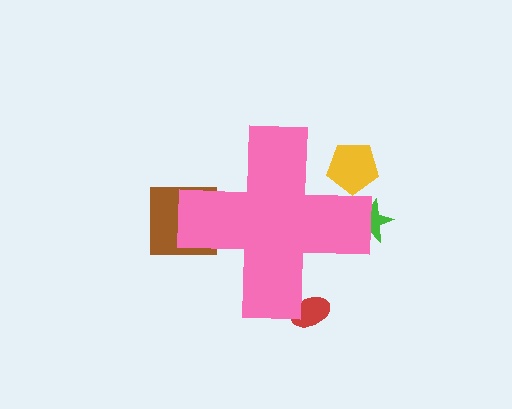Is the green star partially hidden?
Yes, the green star is partially hidden behind the pink cross.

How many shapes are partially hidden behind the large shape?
4 shapes are partially hidden.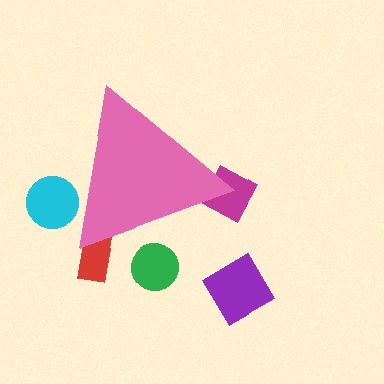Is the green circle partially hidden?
Yes, the green circle is partially hidden behind the pink triangle.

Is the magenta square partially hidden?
Yes, the magenta square is partially hidden behind the pink triangle.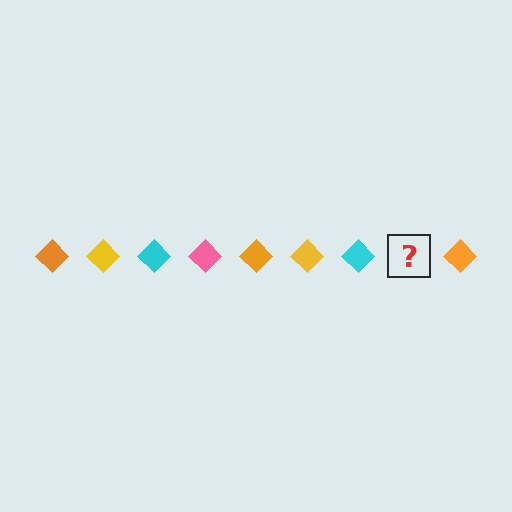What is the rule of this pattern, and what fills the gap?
The rule is that the pattern cycles through orange, yellow, cyan, pink diamonds. The gap should be filled with a pink diamond.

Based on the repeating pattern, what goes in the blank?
The blank should be a pink diamond.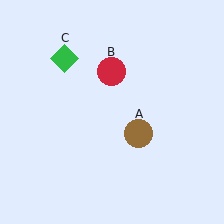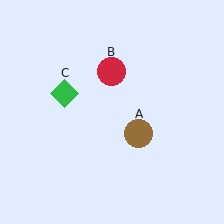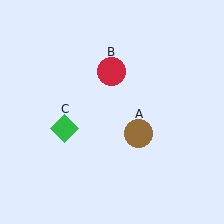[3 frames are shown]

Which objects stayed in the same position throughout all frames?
Brown circle (object A) and red circle (object B) remained stationary.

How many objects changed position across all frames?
1 object changed position: green diamond (object C).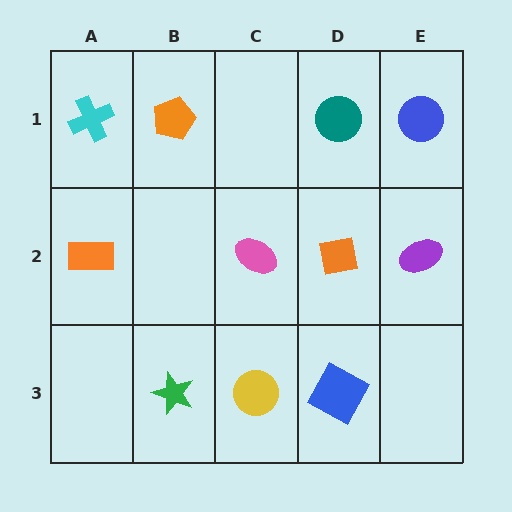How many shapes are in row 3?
3 shapes.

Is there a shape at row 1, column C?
No, that cell is empty.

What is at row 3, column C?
A yellow circle.